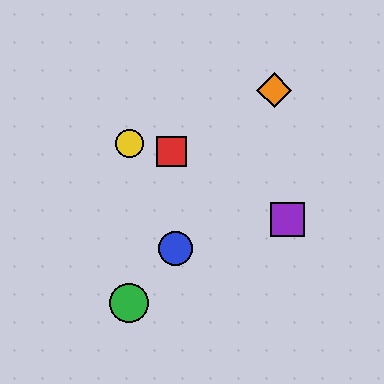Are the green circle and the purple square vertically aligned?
No, the green circle is at x≈129 and the purple square is at x≈288.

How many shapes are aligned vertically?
2 shapes (the green circle, the yellow circle) are aligned vertically.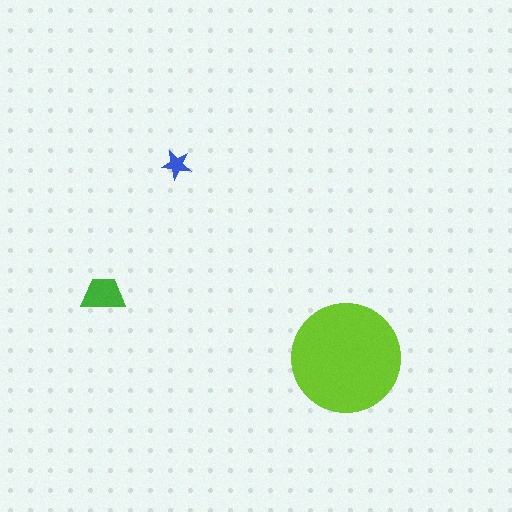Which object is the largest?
The lime circle.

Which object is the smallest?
The blue star.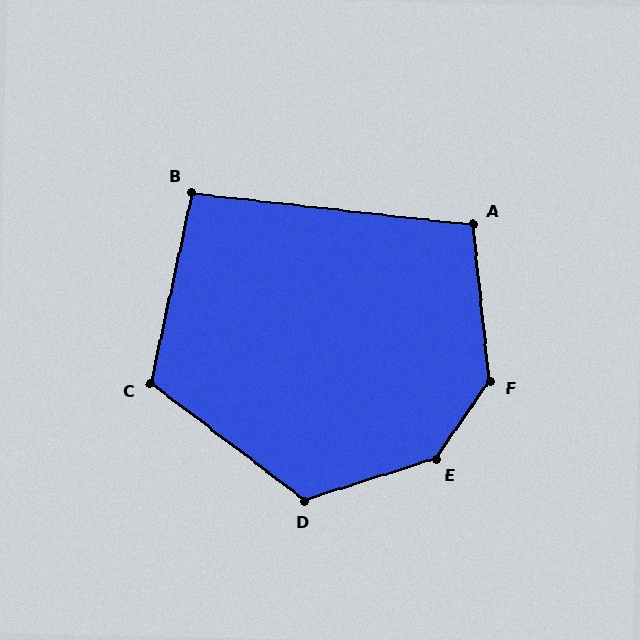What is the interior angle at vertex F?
Approximately 139 degrees (obtuse).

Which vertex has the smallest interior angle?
B, at approximately 96 degrees.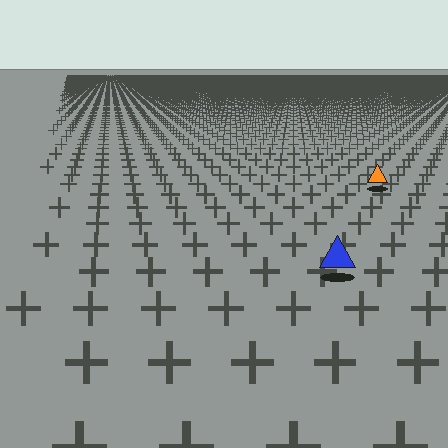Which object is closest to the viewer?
The blue triangle is closest. The texture marks near it are larger and more spread out.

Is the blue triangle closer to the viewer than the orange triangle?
Yes. The blue triangle is closer — you can tell from the texture gradient: the ground texture is coarser near it.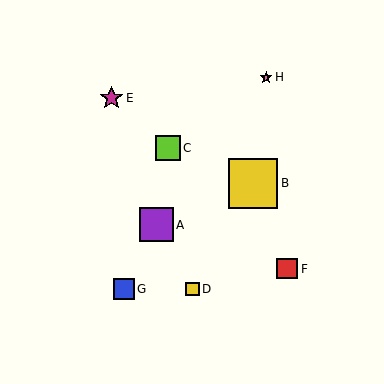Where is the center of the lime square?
The center of the lime square is at (168, 148).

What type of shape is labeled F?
Shape F is a red square.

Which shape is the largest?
The yellow square (labeled B) is the largest.